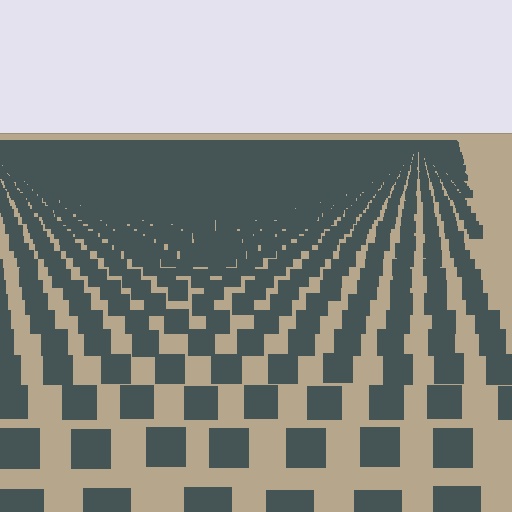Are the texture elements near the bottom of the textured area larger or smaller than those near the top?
Larger. Near the bottom, elements are closer to the viewer and appear at a bigger on-screen size.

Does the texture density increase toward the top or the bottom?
Density increases toward the top.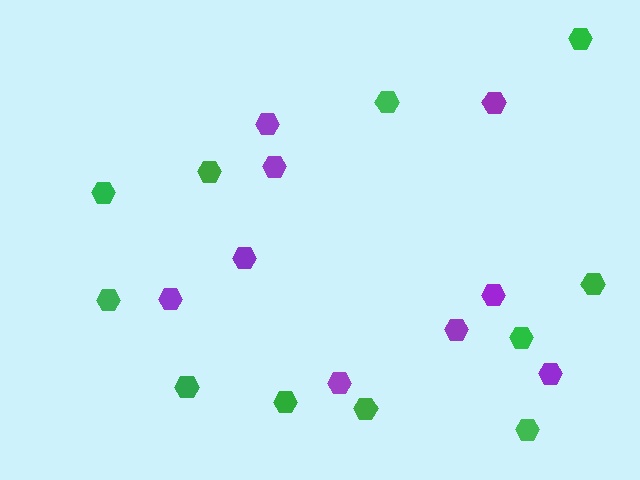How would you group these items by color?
There are 2 groups: one group of green hexagons (11) and one group of purple hexagons (9).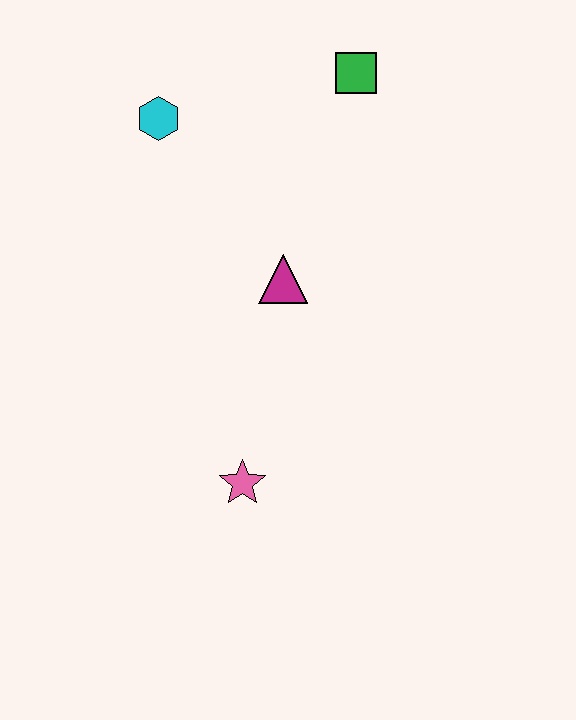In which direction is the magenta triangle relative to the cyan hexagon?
The magenta triangle is below the cyan hexagon.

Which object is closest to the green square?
The cyan hexagon is closest to the green square.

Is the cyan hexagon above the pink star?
Yes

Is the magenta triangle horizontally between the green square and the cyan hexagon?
Yes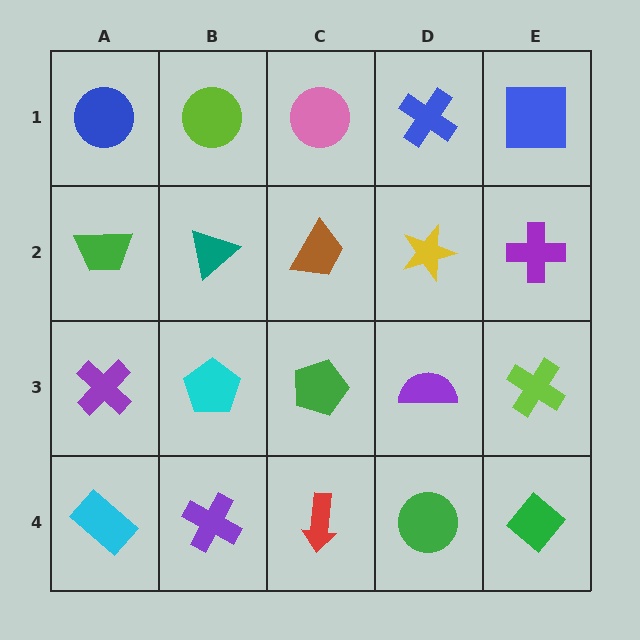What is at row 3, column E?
A lime cross.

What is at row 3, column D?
A purple semicircle.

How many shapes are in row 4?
5 shapes.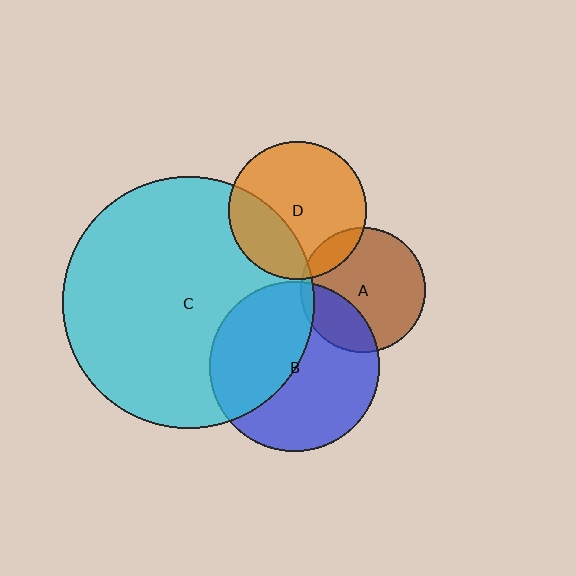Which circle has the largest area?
Circle C (cyan).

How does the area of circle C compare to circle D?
Approximately 3.4 times.